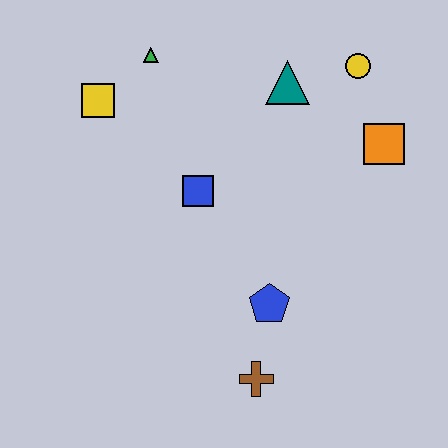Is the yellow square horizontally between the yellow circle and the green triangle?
No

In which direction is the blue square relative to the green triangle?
The blue square is below the green triangle.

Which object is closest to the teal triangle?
The yellow circle is closest to the teal triangle.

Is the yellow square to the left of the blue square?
Yes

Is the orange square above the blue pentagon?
Yes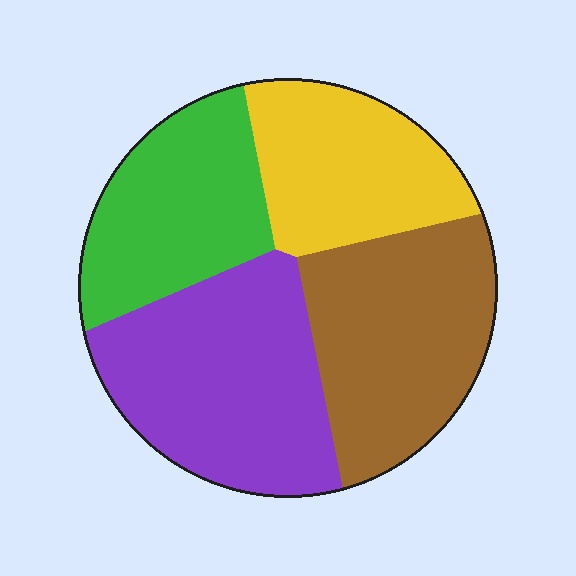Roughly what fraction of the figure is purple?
Purple covers 30% of the figure.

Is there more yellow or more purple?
Purple.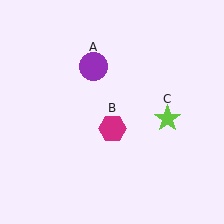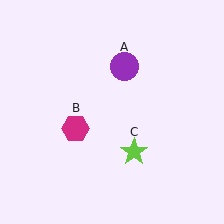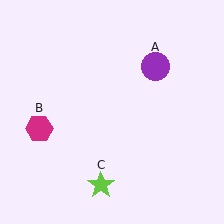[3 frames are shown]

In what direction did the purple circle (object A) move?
The purple circle (object A) moved right.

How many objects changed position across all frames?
3 objects changed position: purple circle (object A), magenta hexagon (object B), lime star (object C).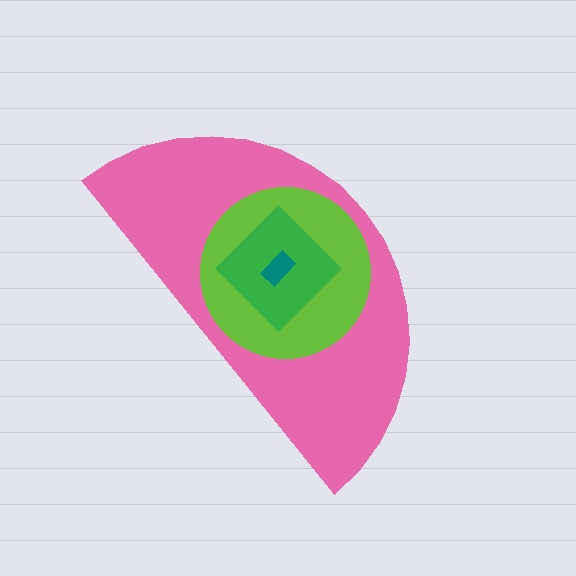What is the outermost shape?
The pink semicircle.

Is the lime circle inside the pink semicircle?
Yes.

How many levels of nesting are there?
4.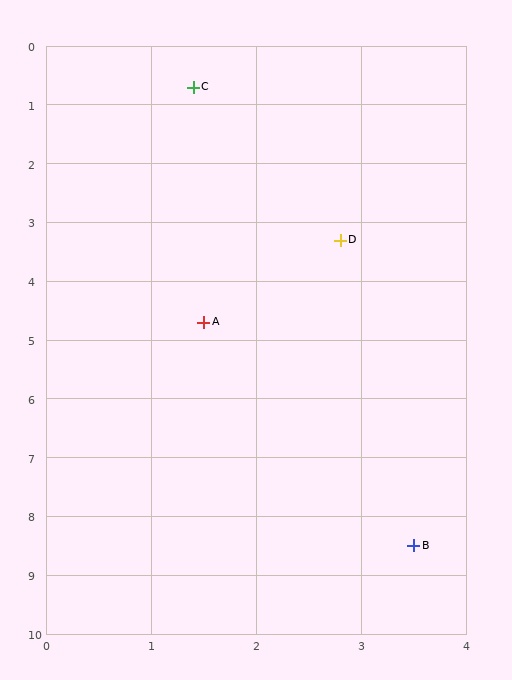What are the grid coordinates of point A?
Point A is at approximately (1.5, 4.7).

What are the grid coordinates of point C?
Point C is at approximately (1.4, 0.7).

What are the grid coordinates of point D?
Point D is at approximately (2.8, 3.3).